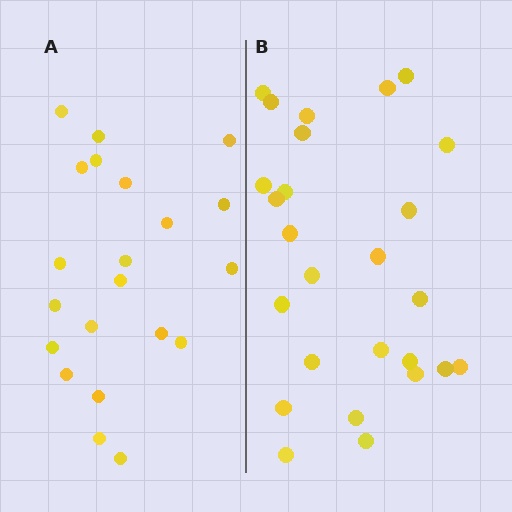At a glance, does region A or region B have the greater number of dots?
Region B (the right region) has more dots.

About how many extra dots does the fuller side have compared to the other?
Region B has about 5 more dots than region A.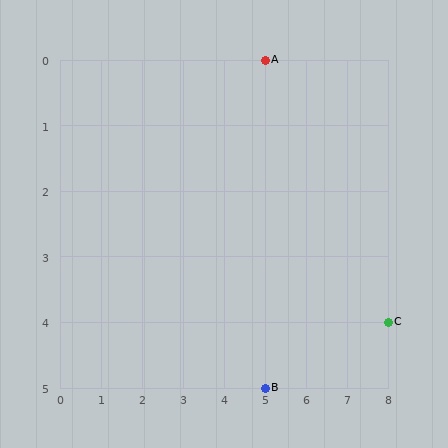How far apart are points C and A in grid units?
Points C and A are 3 columns and 4 rows apart (about 5.0 grid units diagonally).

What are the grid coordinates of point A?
Point A is at grid coordinates (5, 0).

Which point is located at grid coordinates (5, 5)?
Point B is at (5, 5).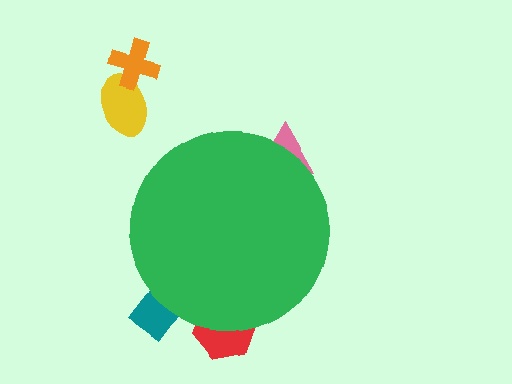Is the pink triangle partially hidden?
Yes, the pink triangle is partially hidden behind the green circle.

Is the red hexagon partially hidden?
Yes, the red hexagon is partially hidden behind the green circle.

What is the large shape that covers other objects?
A green circle.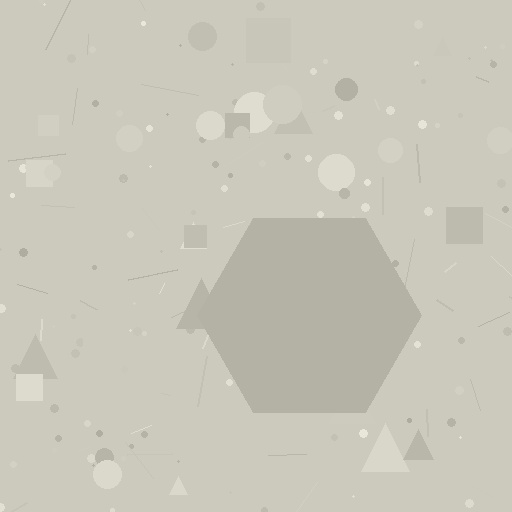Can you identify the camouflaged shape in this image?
The camouflaged shape is a hexagon.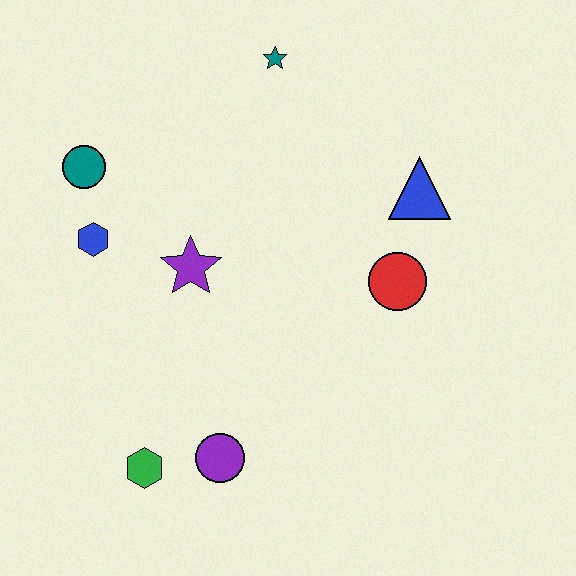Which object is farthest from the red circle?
The teal circle is farthest from the red circle.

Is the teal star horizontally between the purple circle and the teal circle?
No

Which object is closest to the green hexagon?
The purple circle is closest to the green hexagon.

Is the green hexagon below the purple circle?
Yes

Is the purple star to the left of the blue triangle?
Yes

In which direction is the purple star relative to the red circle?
The purple star is to the left of the red circle.